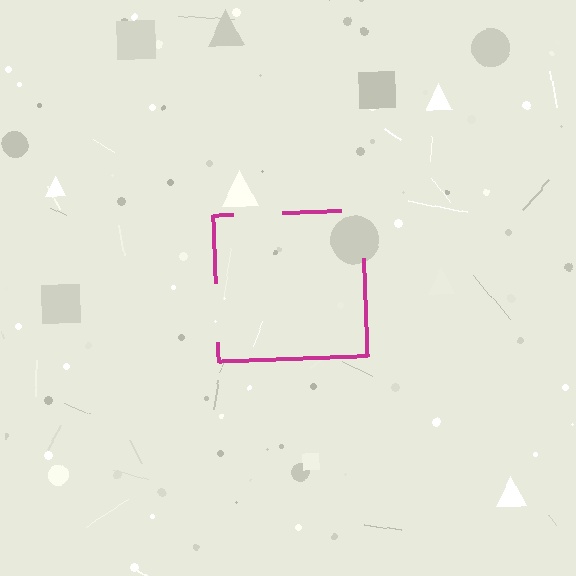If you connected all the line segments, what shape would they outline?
They would outline a square.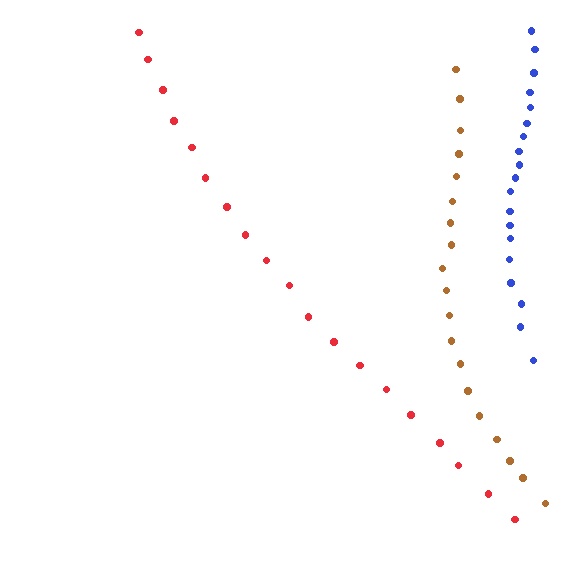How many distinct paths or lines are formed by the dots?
There are 3 distinct paths.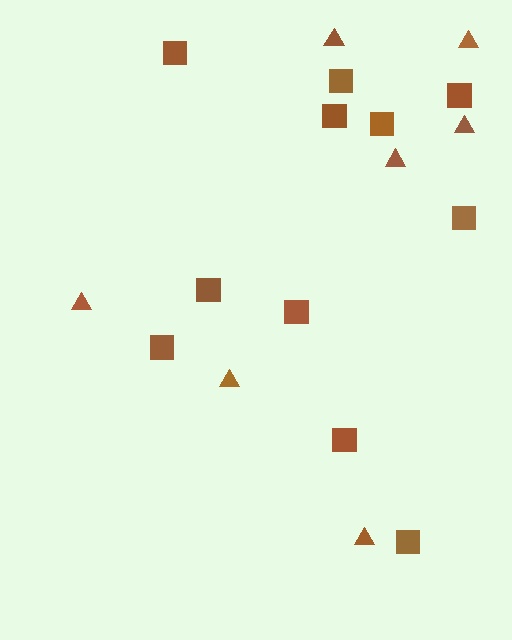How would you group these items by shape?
There are 2 groups: one group of squares (11) and one group of triangles (7).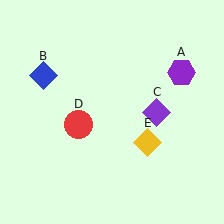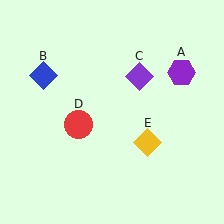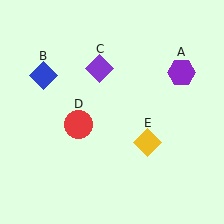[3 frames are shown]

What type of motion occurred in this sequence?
The purple diamond (object C) rotated counterclockwise around the center of the scene.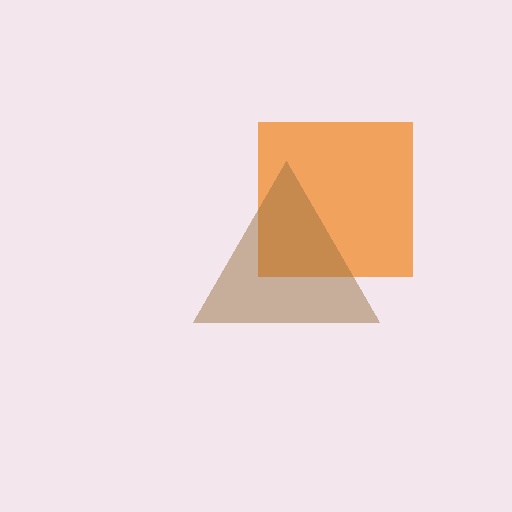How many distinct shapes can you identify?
There are 2 distinct shapes: an orange square, a brown triangle.